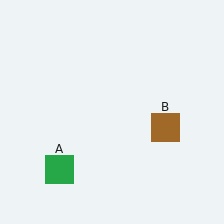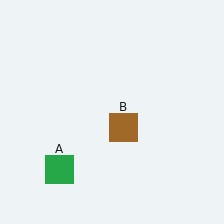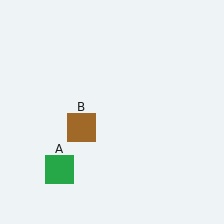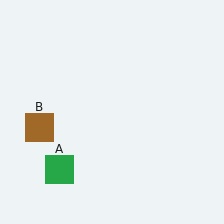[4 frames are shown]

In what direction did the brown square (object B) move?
The brown square (object B) moved left.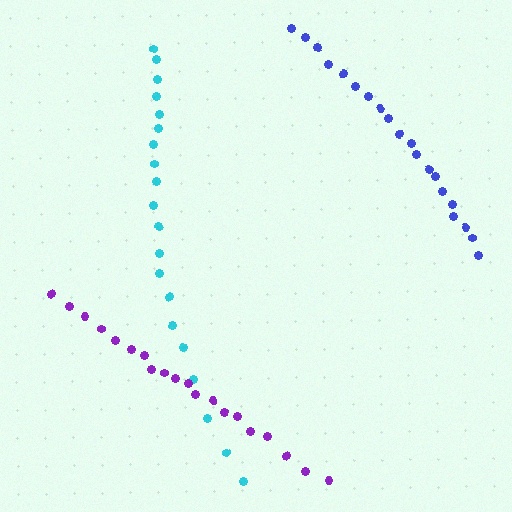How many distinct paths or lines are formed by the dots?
There are 3 distinct paths.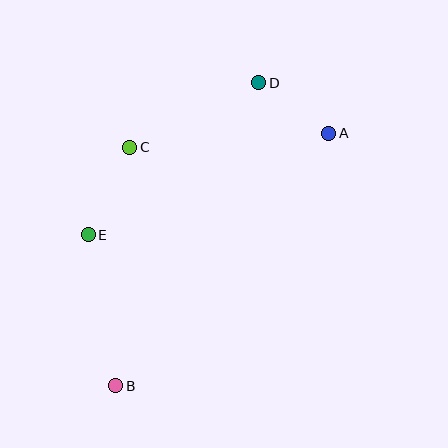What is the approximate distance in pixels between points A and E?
The distance between A and E is approximately 261 pixels.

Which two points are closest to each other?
Points A and D are closest to each other.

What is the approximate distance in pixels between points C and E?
The distance between C and E is approximately 97 pixels.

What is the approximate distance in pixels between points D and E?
The distance between D and E is approximately 228 pixels.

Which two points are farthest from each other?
Points B and D are farthest from each other.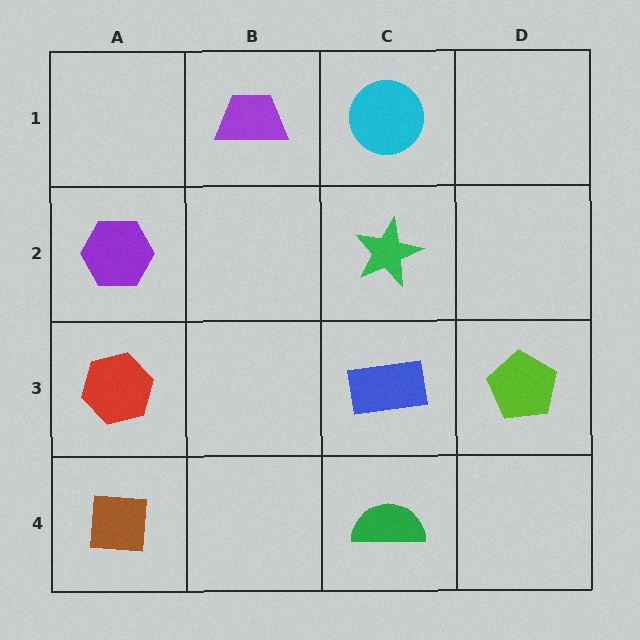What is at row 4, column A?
A brown square.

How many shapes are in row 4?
2 shapes.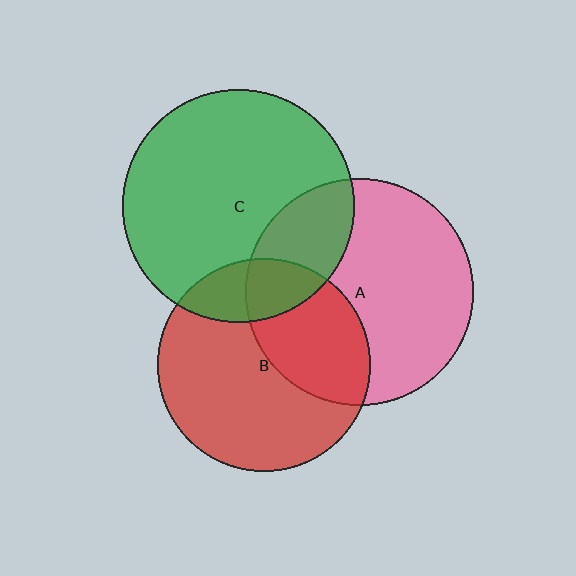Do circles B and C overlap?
Yes.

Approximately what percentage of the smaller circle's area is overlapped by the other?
Approximately 20%.